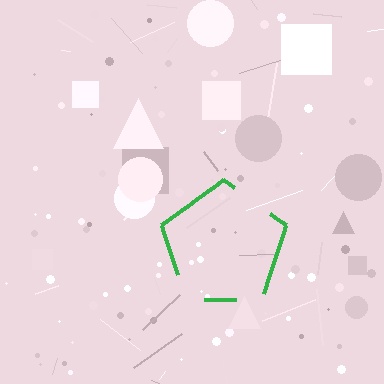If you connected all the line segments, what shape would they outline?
They would outline a pentagon.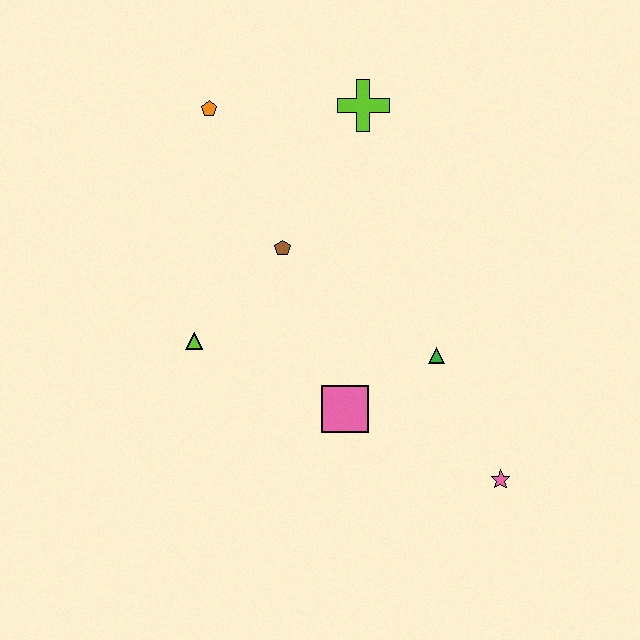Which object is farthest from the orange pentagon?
The pink star is farthest from the orange pentagon.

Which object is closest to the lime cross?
The orange pentagon is closest to the lime cross.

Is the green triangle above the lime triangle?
No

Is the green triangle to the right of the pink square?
Yes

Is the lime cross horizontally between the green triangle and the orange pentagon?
Yes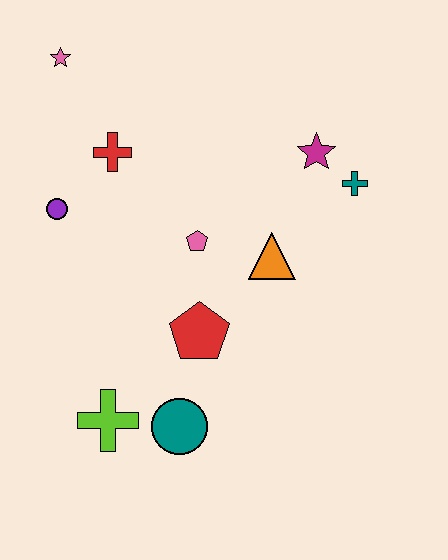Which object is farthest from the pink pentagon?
The pink star is farthest from the pink pentagon.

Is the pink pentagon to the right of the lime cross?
Yes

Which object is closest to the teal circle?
The lime cross is closest to the teal circle.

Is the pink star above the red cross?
Yes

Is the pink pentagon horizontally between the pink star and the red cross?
No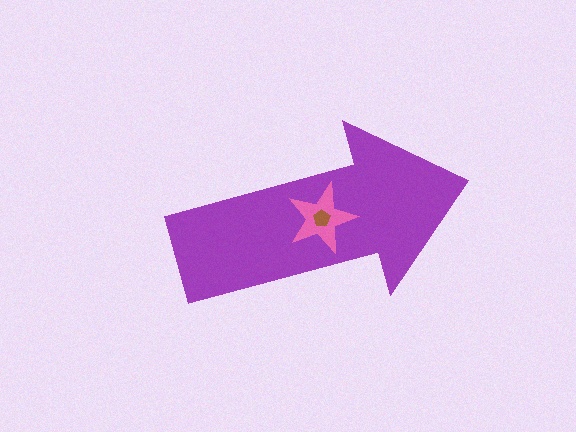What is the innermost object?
The brown pentagon.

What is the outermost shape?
The purple arrow.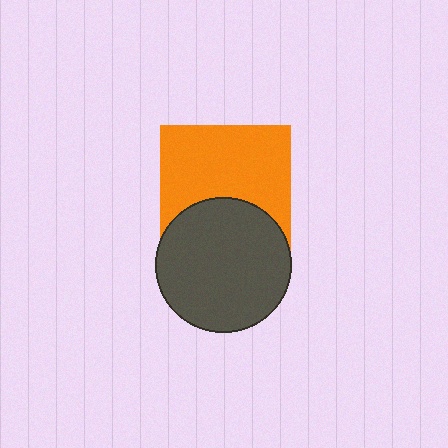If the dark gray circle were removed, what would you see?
You would see the complete orange square.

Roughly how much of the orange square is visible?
Most of it is visible (roughly 65%).